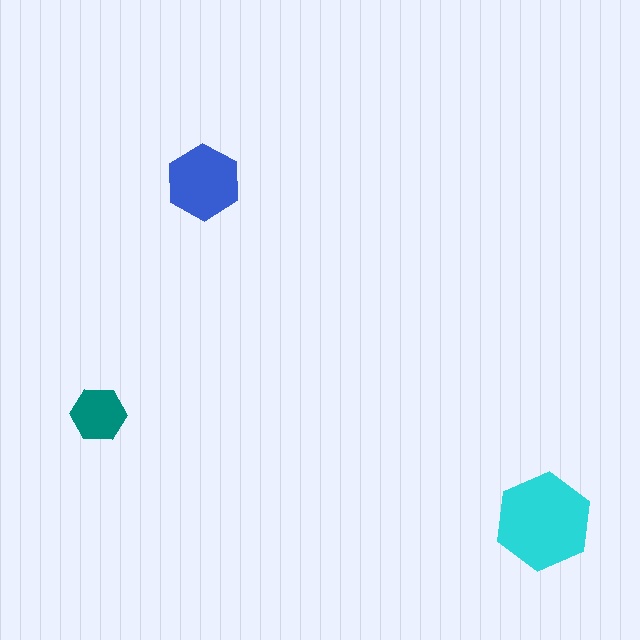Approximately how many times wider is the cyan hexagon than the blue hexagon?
About 1.5 times wider.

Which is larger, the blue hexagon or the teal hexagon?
The blue one.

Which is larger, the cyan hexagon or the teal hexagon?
The cyan one.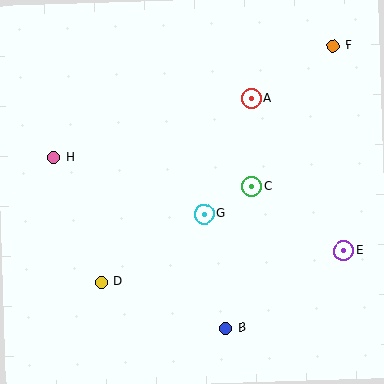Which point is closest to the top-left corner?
Point H is closest to the top-left corner.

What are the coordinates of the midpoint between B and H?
The midpoint between B and H is at (140, 243).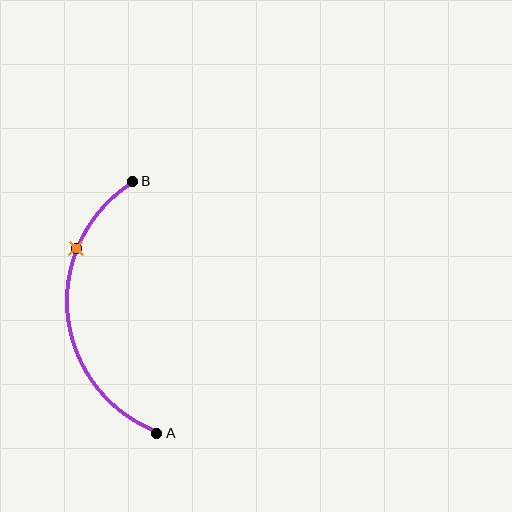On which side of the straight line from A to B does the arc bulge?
The arc bulges to the left of the straight line connecting A and B.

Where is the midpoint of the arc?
The arc midpoint is the point on the curve farthest from the straight line joining A and B. It sits to the left of that line.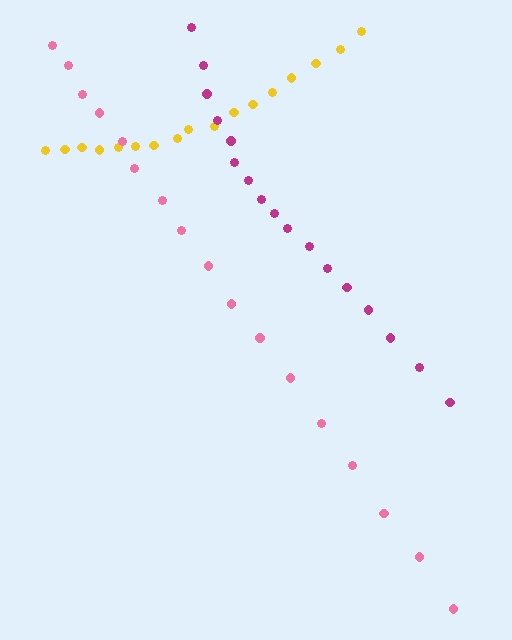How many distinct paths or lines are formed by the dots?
There are 3 distinct paths.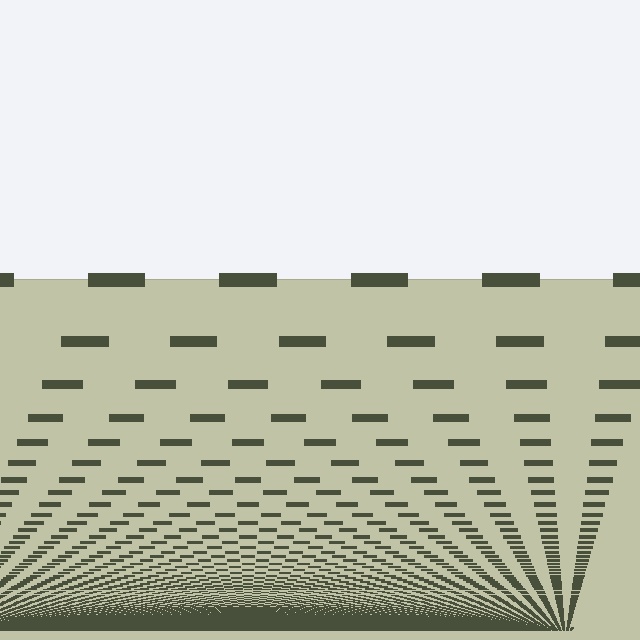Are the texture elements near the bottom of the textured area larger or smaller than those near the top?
Smaller. The gradient is inverted — elements near the bottom are smaller and denser.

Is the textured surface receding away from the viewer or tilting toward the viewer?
The surface appears to tilt toward the viewer. Texture elements get larger and sparser toward the top.